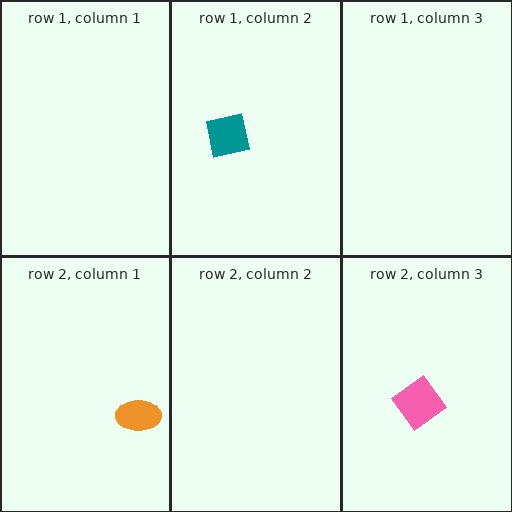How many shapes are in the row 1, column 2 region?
1.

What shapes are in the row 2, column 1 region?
The orange ellipse.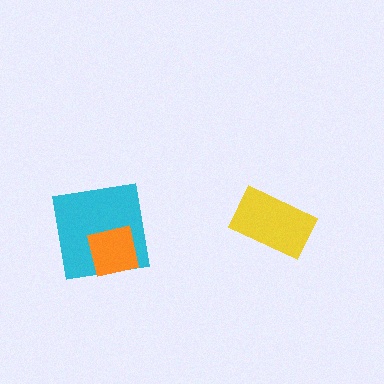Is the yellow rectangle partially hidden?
No, no other shape covers it.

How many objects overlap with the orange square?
1 object overlaps with the orange square.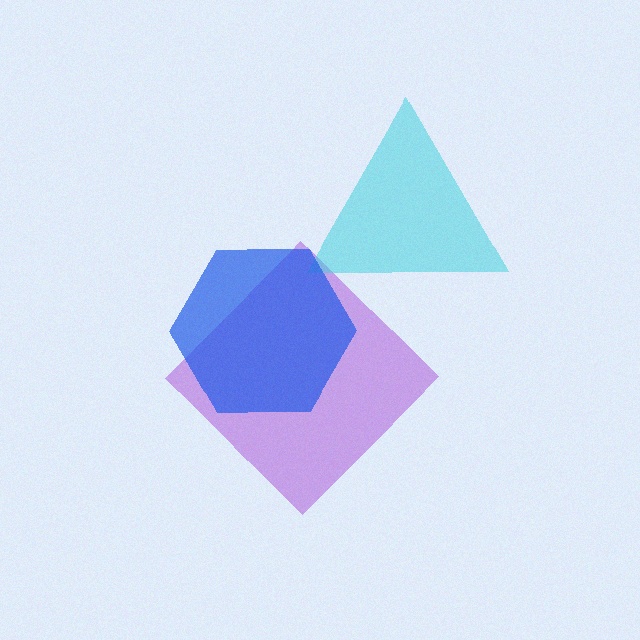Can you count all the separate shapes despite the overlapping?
Yes, there are 3 separate shapes.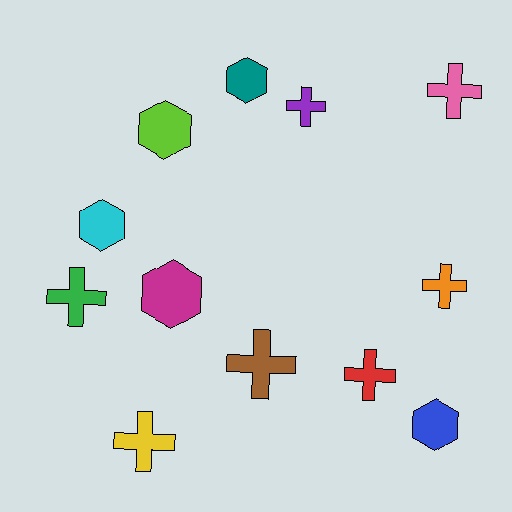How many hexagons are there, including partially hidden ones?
There are 5 hexagons.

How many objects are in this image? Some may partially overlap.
There are 12 objects.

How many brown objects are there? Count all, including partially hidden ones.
There is 1 brown object.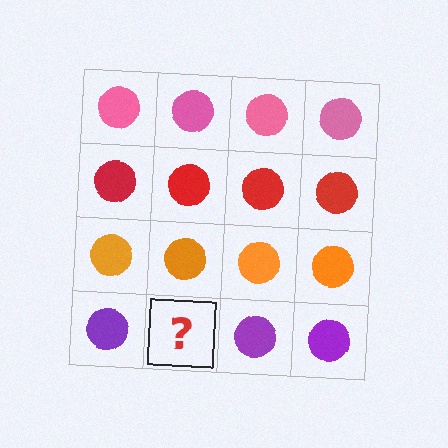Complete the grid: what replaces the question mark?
The question mark should be replaced with a purple circle.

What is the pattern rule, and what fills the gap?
The rule is that each row has a consistent color. The gap should be filled with a purple circle.